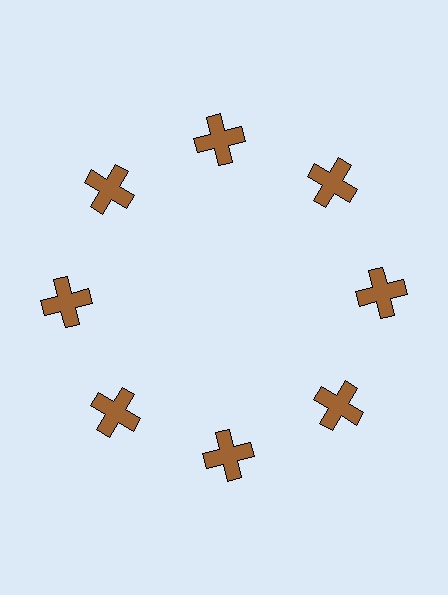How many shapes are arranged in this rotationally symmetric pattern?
There are 8 shapes, arranged in 8 groups of 1.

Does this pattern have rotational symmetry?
Yes, this pattern has 8-fold rotational symmetry. It looks the same after rotating 45 degrees around the center.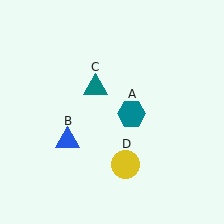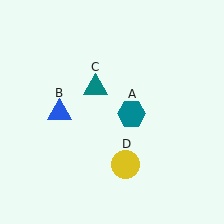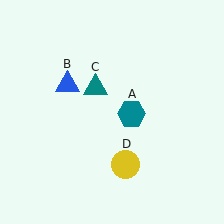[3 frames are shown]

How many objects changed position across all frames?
1 object changed position: blue triangle (object B).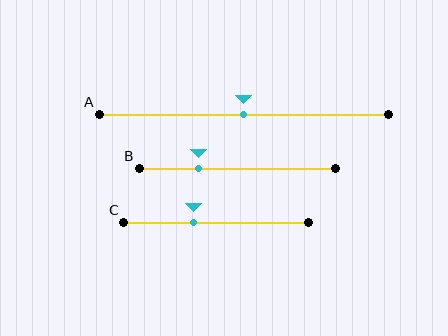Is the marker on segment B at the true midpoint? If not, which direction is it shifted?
No, the marker on segment B is shifted to the left by about 20% of the segment length.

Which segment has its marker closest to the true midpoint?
Segment A has its marker closest to the true midpoint.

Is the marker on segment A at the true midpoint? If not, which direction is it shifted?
Yes, the marker on segment A is at the true midpoint.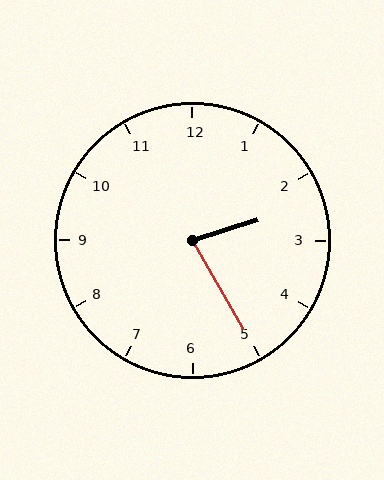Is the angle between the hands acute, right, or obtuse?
It is acute.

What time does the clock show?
2:25.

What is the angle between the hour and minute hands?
Approximately 78 degrees.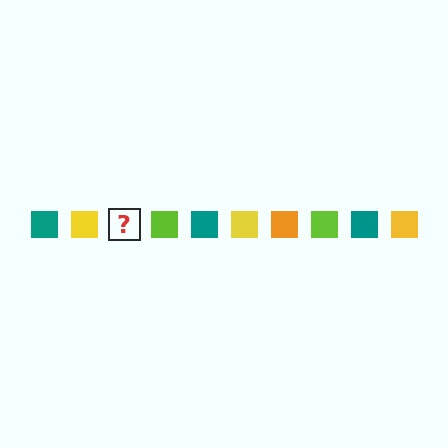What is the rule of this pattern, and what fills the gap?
The rule is that the pattern cycles through teal, yellow, orange, lime squares. The gap should be filled with an orange square.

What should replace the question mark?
The question mark should be replaced with an orange square.